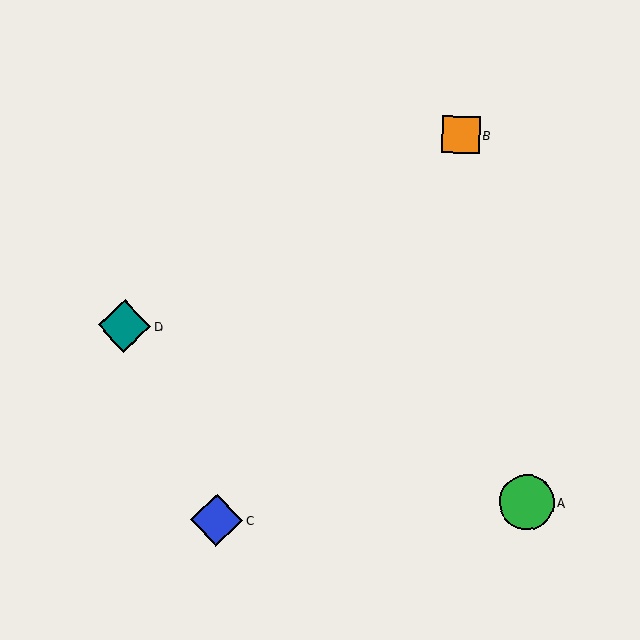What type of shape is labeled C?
Shape C is a blue diamond.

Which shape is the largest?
The green circle (labeled A) is the largest.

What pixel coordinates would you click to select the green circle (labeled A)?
Click at (527, 502) to select the green circle A.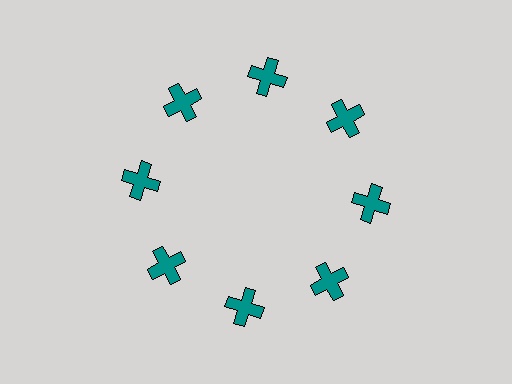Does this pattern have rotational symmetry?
Yes, this pattern has 8-fold rotational symmetry. It looks the same after rotating 45 degrees around the center.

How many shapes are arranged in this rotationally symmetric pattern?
There are 8 shapes, arranged in 8 groups of 1.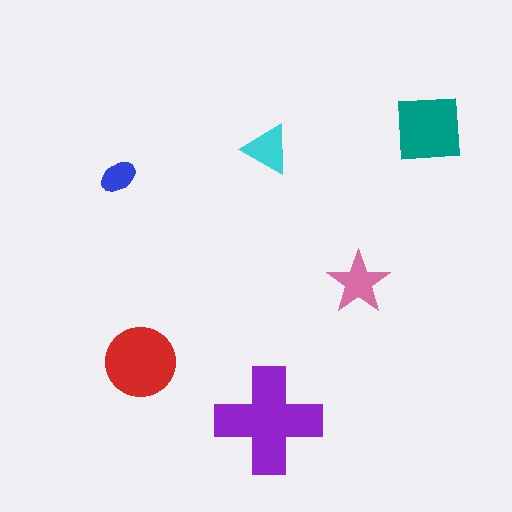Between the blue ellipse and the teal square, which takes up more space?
The teal square.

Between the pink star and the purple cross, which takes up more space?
The purple cross.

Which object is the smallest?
The blue ellipse.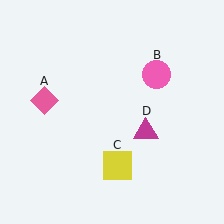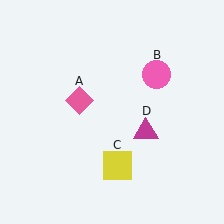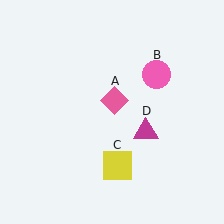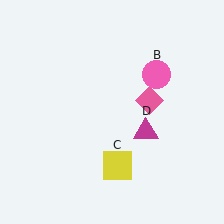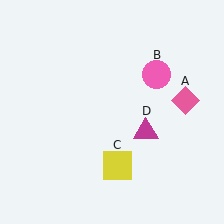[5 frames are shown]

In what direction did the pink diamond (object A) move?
The pink diamond (object A) moved right.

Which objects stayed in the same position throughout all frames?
Pink circle (object B) and yellow square (object C) and magenta triangle (object D) remained stationary.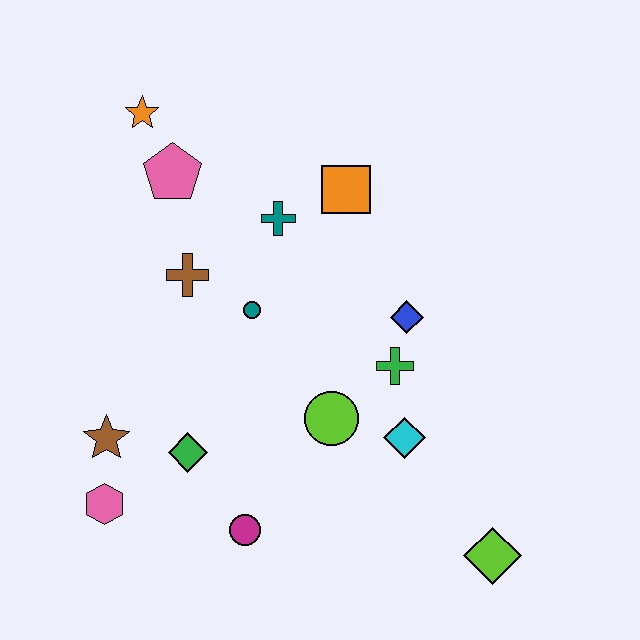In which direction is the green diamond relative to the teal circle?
The green diamond is below the teal circle.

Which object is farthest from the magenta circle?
The orange star is farthest from the magenta circle.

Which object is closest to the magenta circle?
The green diamond is closest to the magenta circle.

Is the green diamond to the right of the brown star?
Yes